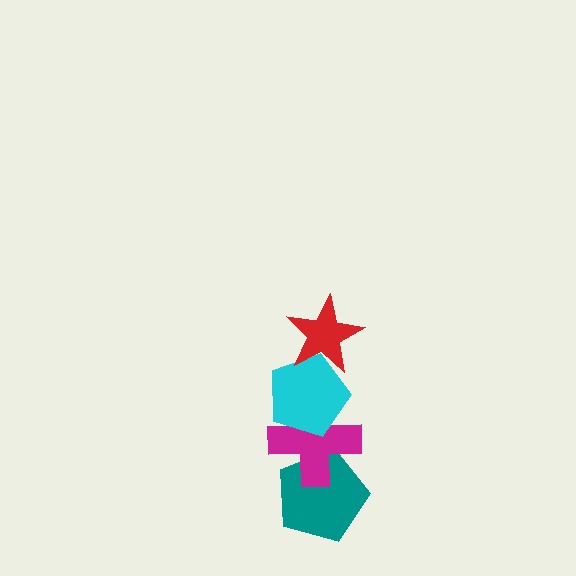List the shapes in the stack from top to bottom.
From top to bottom: the red star, the cyan pentagon, the magenta cross, the teal pentagon.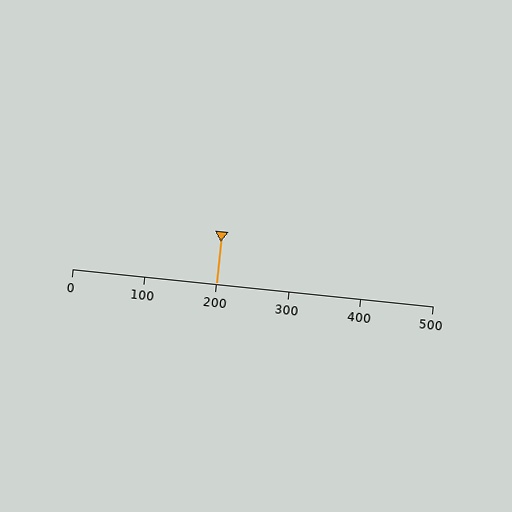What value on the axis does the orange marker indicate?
The marker indicates approximately 200.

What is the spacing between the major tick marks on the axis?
The major ticks are spaced 100 apart.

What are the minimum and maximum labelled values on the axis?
The axis runs from 0 to 500.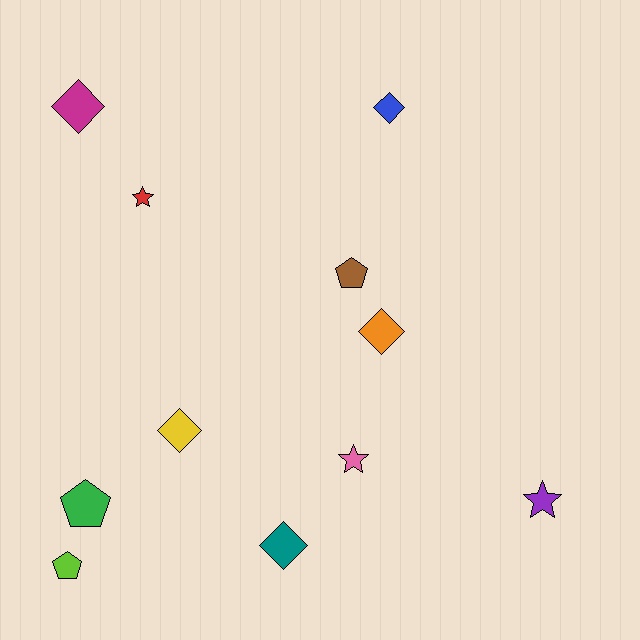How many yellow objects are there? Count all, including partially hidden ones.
There is 1 yellow object.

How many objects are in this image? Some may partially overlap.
There are 11 objects.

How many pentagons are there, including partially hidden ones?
There are 3 pentagons.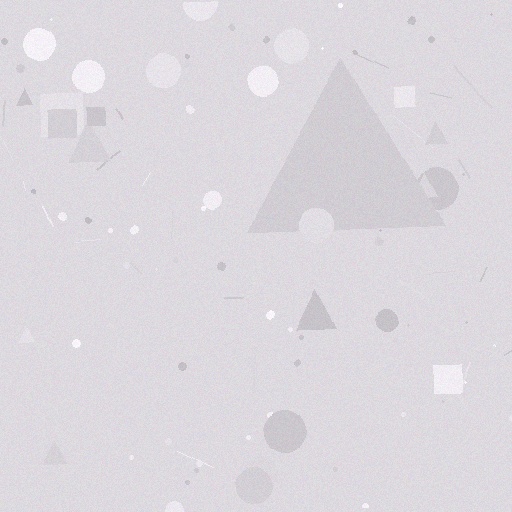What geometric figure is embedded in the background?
A triangle is embedded in the background.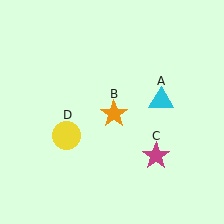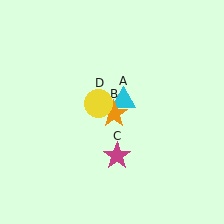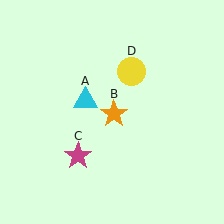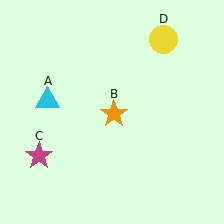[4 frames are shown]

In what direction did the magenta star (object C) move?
The magenta star (object C) moved left.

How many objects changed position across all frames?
3 objects changed position: cyan triangle (object A), magenta star (object C), yellow circle (object D).